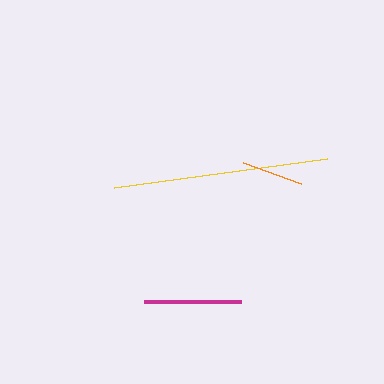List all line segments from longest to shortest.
From longest to shortest: yellow, magenta, orange.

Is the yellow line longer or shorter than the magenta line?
The yellow line is longer than the magenta line.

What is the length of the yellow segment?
The yellow segment is approximately 215 pixels long.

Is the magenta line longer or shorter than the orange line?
The magenta line is longer than the orange line.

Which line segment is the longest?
The yellow line is the longest at approximately 215 pixels.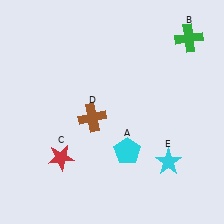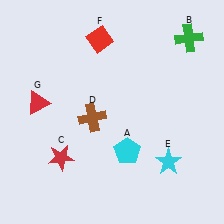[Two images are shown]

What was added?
A red diamond (F), a red triangle (G) were added in Image 2.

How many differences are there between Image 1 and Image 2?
There are 2 differences between the two images.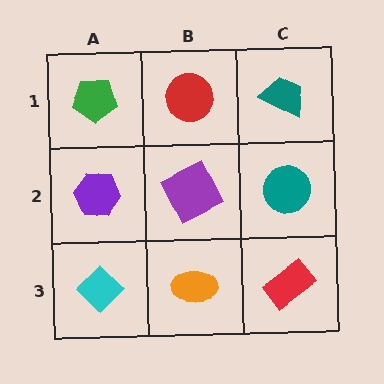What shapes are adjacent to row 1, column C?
A teal circle (row 2, column C), a red circle (row 1, column B).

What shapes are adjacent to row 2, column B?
A red circle (row 1, column B), an orange ellipse (row 3, column B), a purple hexagon (row 2, column A), a teal circle (row 2, column C).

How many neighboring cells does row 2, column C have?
3.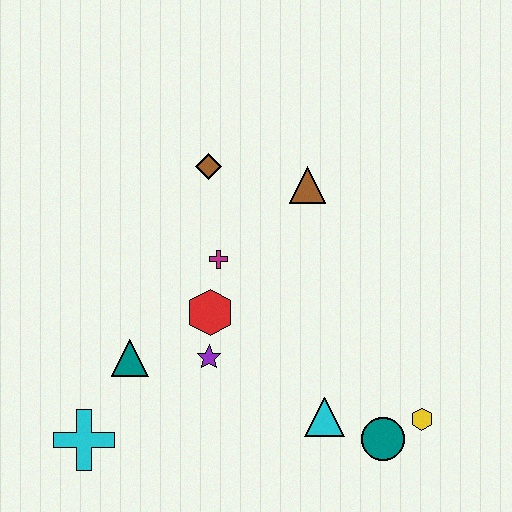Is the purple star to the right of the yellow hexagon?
No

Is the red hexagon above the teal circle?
Yes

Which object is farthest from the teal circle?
The brown diamond is farthest from the teal circle.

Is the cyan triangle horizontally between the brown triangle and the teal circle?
Yes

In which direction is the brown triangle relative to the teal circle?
The brown triangle is above the teal circle.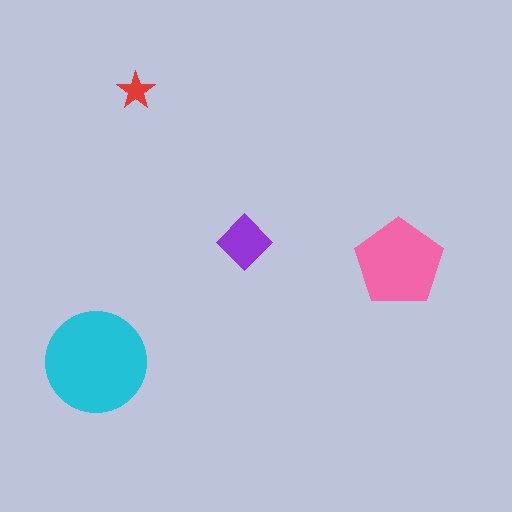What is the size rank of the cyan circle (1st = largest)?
1st.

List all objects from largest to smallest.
The cyan circle, the pink pentagon, the purple diamond, the red star.